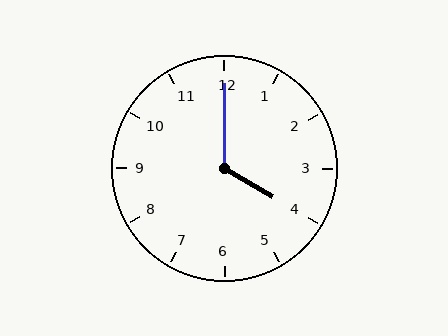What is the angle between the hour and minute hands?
Approximately 120 degrees.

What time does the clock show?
4:00.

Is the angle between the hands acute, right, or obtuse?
It is obtuse.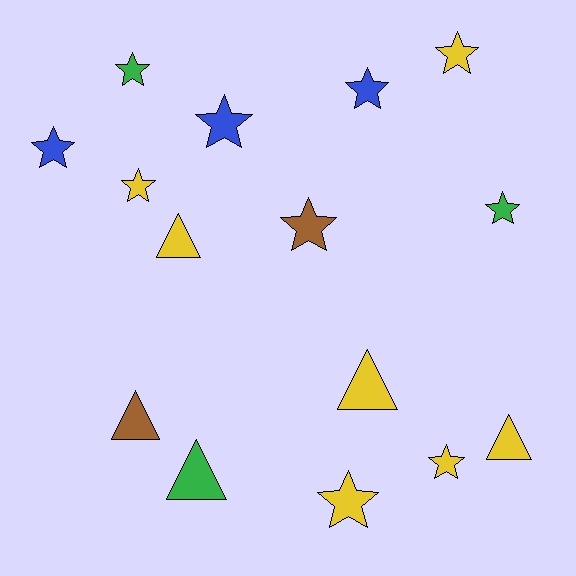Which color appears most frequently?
Yellow, with 7 objects.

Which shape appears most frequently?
Star, with 10 objects.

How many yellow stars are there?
There are 4 yellow stars.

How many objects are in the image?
There are 15 objects.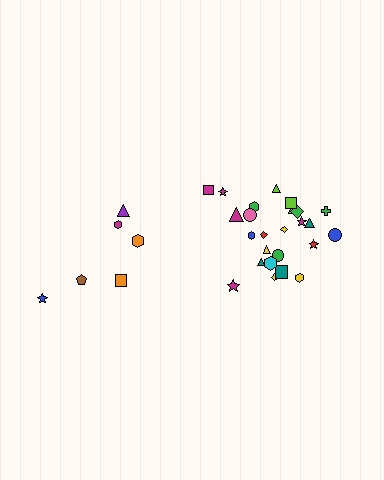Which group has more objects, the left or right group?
The right group.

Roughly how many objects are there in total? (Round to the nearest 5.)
Roughly 30 objects in total.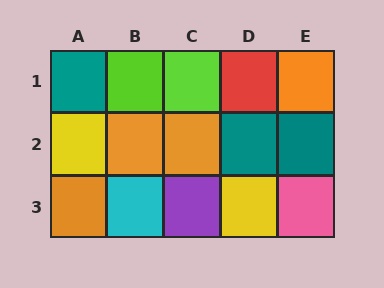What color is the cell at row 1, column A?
Teal.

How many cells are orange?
4 cells are orange.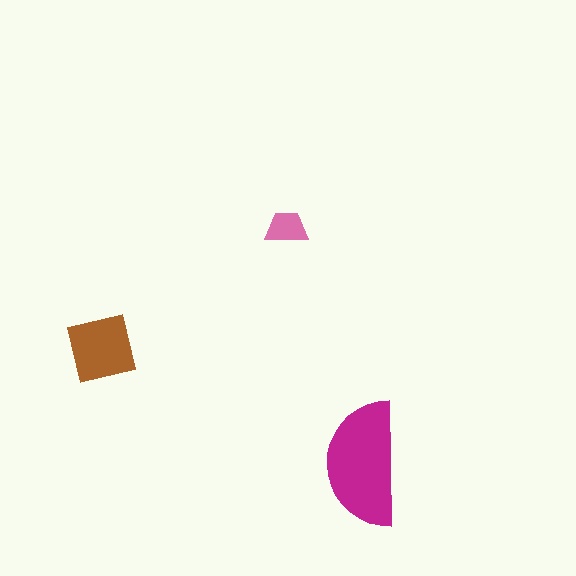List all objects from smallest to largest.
The pink trapezoid, the brown square, the magenta semicircle.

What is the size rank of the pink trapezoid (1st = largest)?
3rd.